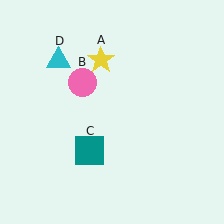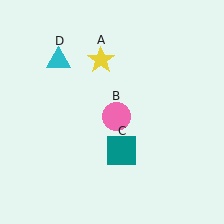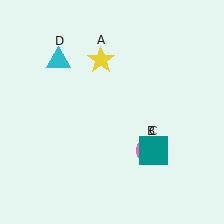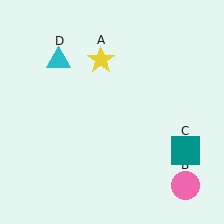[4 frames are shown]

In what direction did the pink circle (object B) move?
The pink circle (object B) moved down and to the right.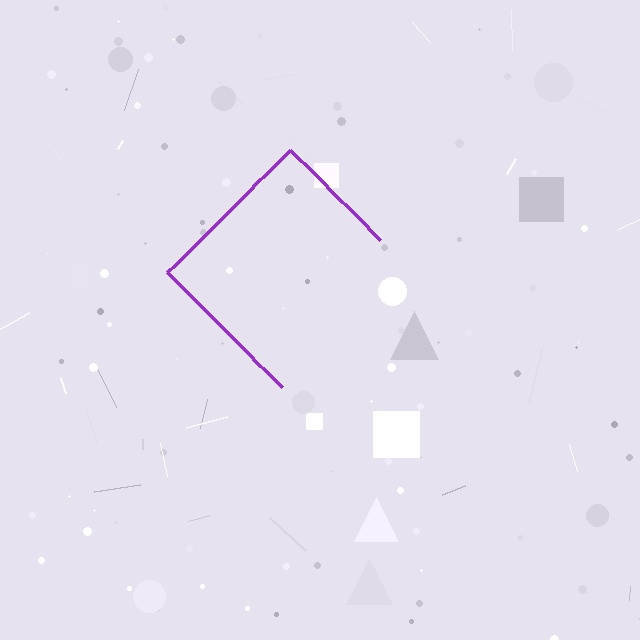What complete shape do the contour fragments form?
The contour fragments form a diamond.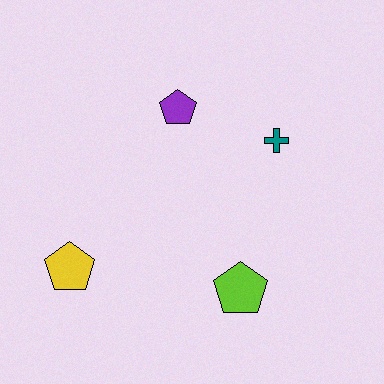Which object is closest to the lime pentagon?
The teal cross is closest to the lime pentagon.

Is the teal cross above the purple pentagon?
No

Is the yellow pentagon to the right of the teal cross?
No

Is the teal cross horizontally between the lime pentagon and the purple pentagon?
No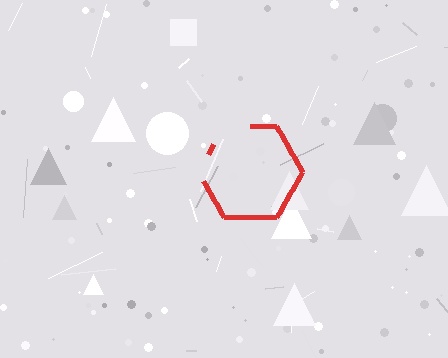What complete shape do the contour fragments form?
The contour fragments form a hexagon.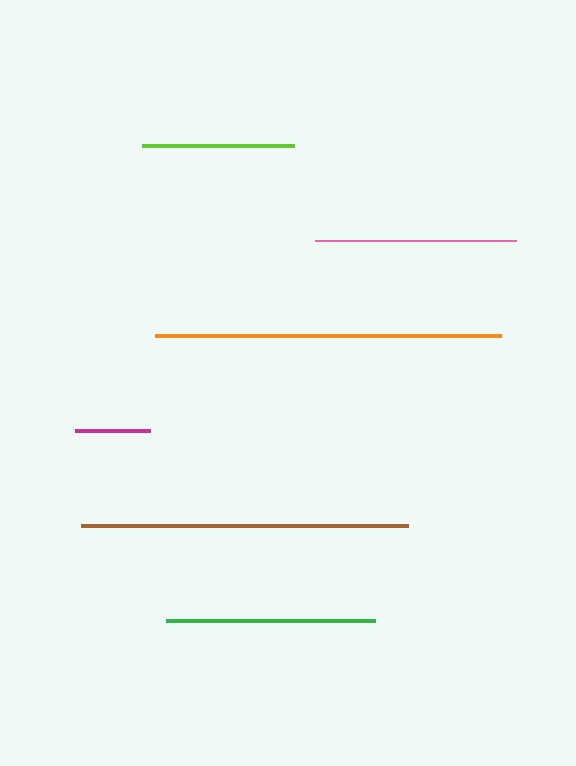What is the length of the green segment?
The green segment is approximately 209 pixels long.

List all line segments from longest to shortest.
From longest to shortest: orange, brown, green, pink, lime, magenta.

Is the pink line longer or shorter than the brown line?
The brown line is longer than the pink line.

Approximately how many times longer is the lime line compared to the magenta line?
The lime line is approximately 2.0 times the length of the magenta line.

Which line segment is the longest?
The orange line is the longest at approximately 345 pixels.